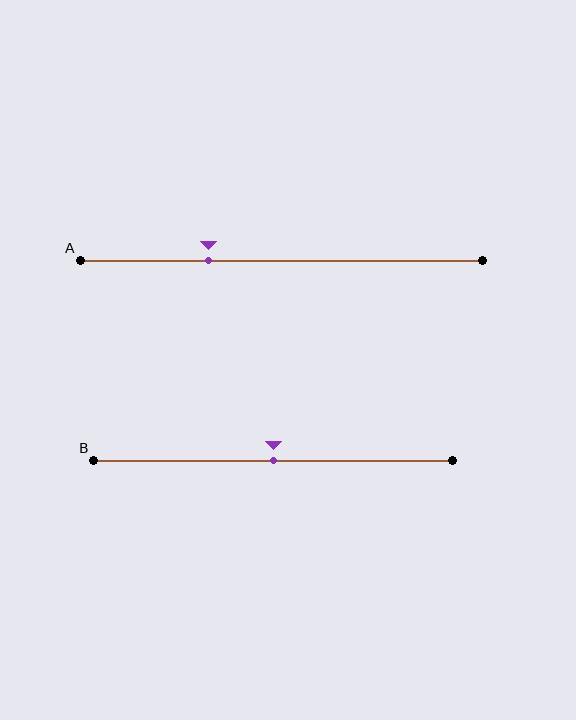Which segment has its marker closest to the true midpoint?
Segment B has its marker closest to the true midpoint.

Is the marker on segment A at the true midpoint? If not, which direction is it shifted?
No, the marker on segment A is shifted to the left by about 18% of the segment length.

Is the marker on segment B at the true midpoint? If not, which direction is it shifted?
Yes, the marker on segment B is at the true midpoint.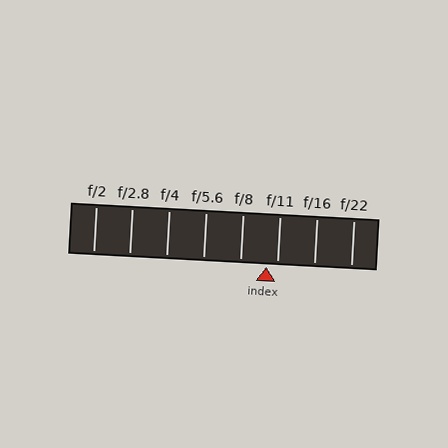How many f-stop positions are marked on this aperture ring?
There are 8 f-stop positions marked.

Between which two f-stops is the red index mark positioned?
The index mark is between f/8 and f/11.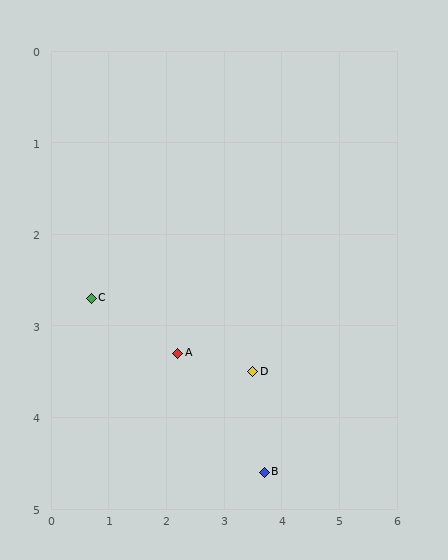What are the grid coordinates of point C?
Point C is at approximately (0.7, 2.7).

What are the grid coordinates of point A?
Point A is at approximately (2.2, 3.3).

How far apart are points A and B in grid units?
Points A and B are about 2.0 grid units apart.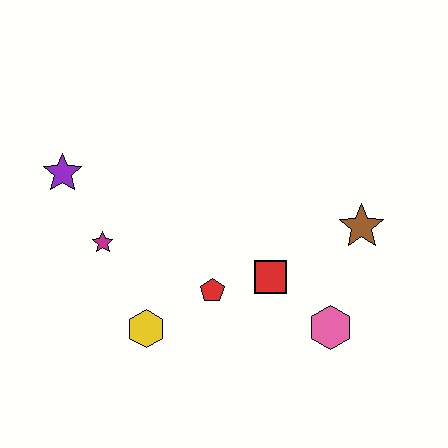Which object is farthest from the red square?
The purple star is farthest from the red square.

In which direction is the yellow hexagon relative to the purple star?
The yellow hexagon is below the purple star.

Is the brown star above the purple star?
No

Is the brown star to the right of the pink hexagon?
Yes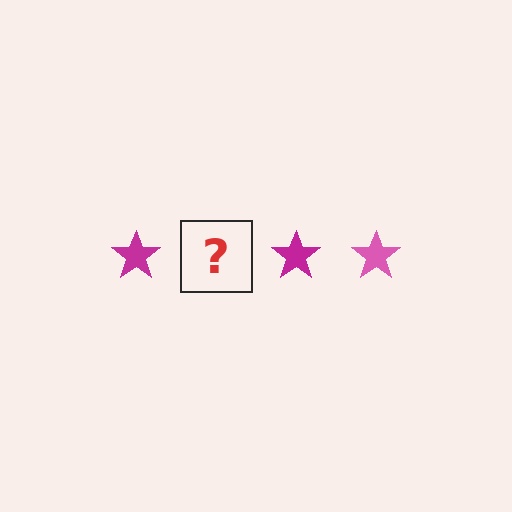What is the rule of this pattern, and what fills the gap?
The rule is that the pattern cycles through magenta, pink stars. The gap should be filled with a pink star.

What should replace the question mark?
The question mark should be replaced with a pink star.